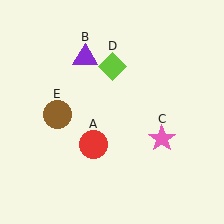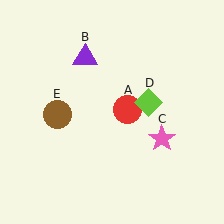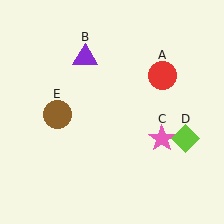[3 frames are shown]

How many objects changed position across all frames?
2 objects changed position: red circle (object A), lime diamond (object D).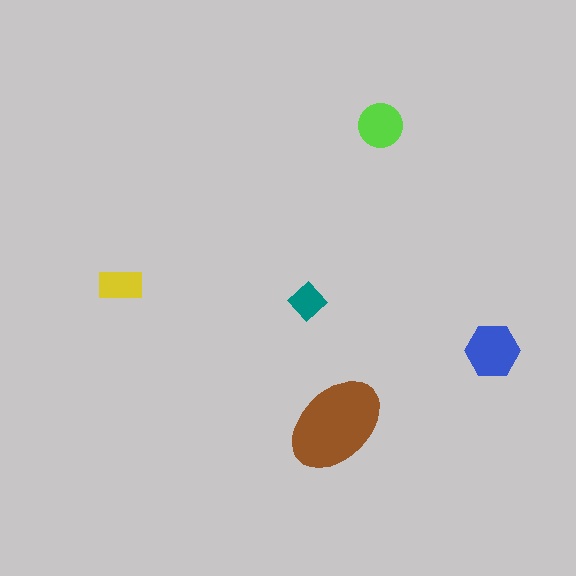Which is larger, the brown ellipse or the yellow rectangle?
The brown ellipse.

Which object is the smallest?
The teal diamond.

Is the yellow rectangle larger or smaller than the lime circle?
Smaller.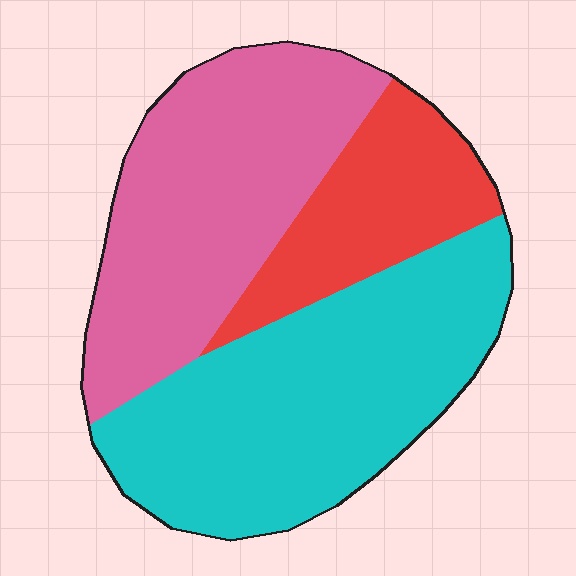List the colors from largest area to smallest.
From largest to smallest: cyan, pink, red.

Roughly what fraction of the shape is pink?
Pink takes up about three eighths (3/8) of the shape.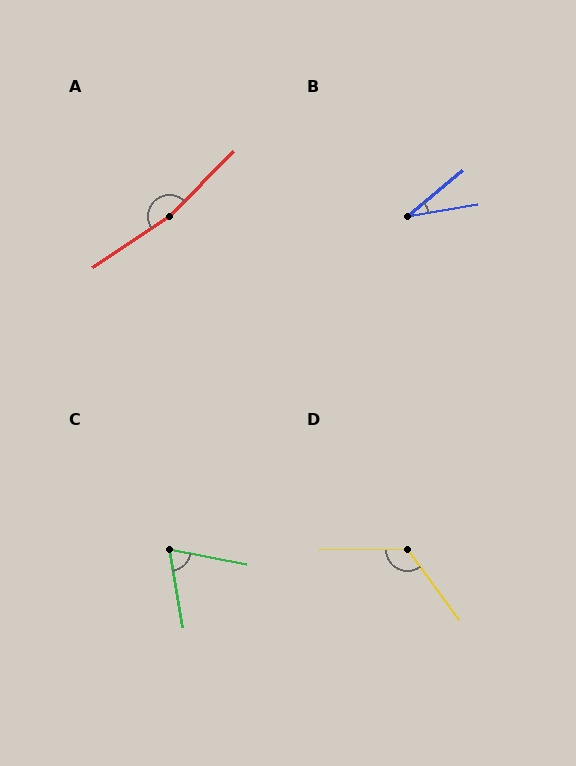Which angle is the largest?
A, at approximately 168 degrees.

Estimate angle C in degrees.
Approximately 70 degrees.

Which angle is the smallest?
B, at approximately 30 degrees.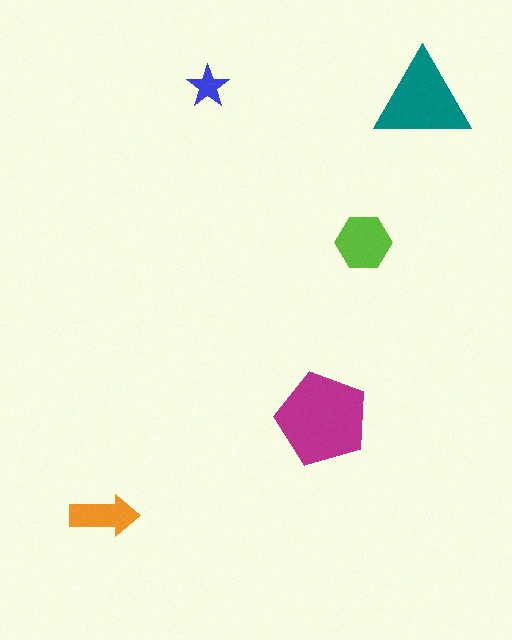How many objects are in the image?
There are 5 objects in the image.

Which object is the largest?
The magenta pentagon.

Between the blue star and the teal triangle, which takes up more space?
The teal triangle.